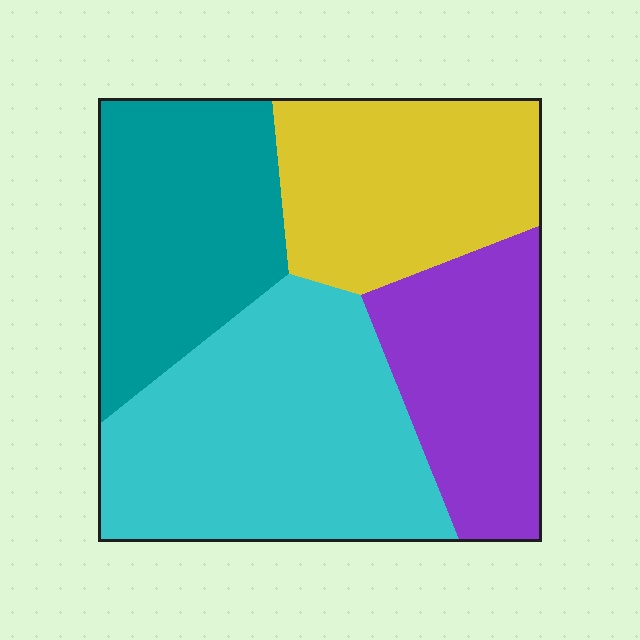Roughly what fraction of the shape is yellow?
Yellow covers 22% of the shape.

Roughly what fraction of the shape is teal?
Teal takes up between a sixth and a third of the shape.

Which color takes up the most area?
Cyan, at roughly 35%.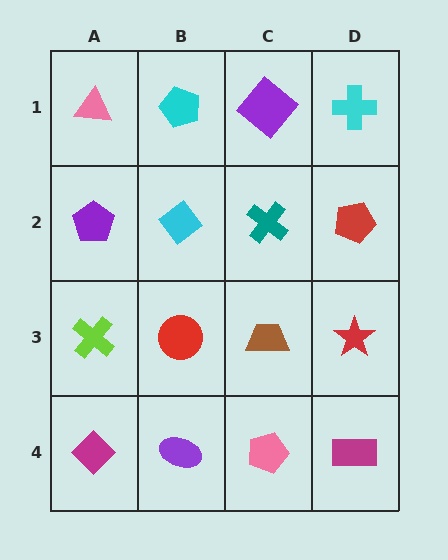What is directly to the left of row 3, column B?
A lime cross.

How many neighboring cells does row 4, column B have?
3.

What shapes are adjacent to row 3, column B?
A cyan diamond (row 2, column B), a purple ellipse (row 4, column B), a lime cross (row 3, column A), a brown trapezoid (row 3, column C).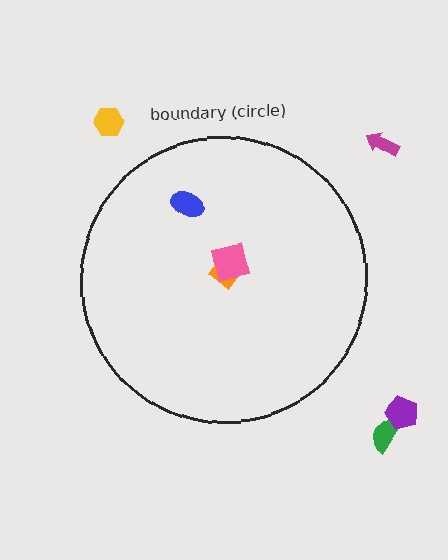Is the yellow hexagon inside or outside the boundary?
Outside.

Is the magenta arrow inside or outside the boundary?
Outside.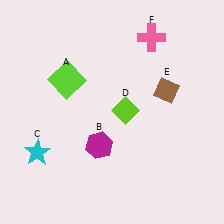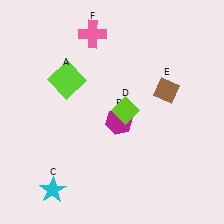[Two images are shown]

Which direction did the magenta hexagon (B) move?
The magenta hexagon (B) moved up.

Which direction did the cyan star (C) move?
The cyan star (C) moved down.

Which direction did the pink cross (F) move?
The pink cross (F) moved left.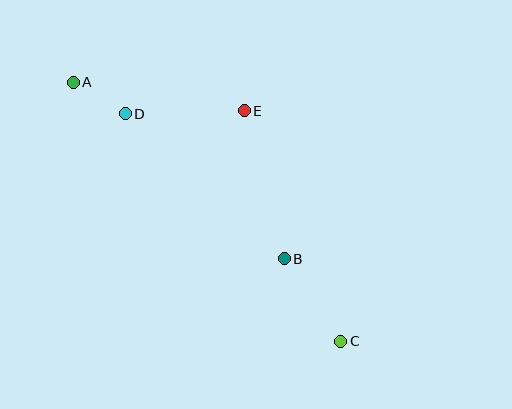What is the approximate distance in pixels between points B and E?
The distance between B and E is approximately 153 pixels.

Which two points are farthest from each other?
Points A and C are farthest from each other.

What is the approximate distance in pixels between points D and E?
The distance between D and E is approximately 119 pixels.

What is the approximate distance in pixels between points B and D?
The distance between B and D is approximately 215 pixels.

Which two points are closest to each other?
Points A and D are closest to each other.